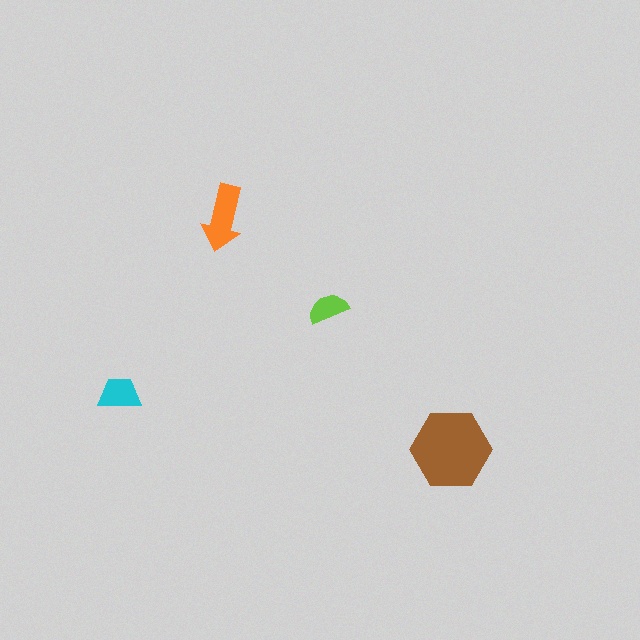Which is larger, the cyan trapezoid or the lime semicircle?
The cyan trapezoid.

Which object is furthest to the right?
The brown hexagon is rightmost.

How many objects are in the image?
There are 4 objects in the image.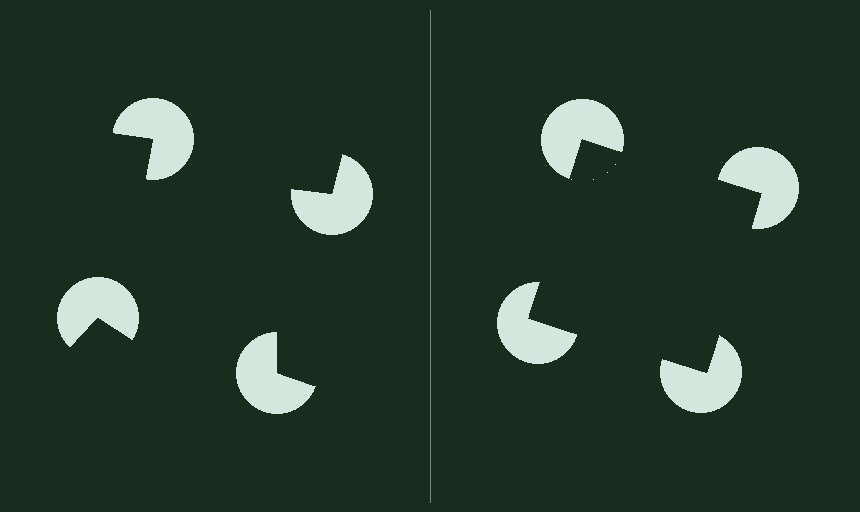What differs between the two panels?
The pac-man discs are positioned identically on both sides; only the wedge orientations differ. On the right they align to a square; on the left they are misaligned.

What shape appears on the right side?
An illusory square.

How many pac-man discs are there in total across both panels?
8 — 4 on each side.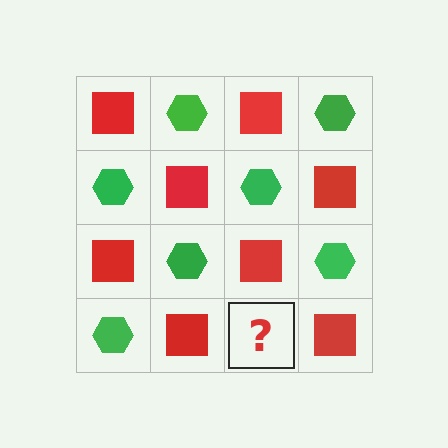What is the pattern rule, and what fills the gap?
The rule is that it alternates red square and green hexagon in a checkerboard pattern. The gap should be filled with a green hexagon.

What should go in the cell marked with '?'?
The missing cell should contain a green hexagon.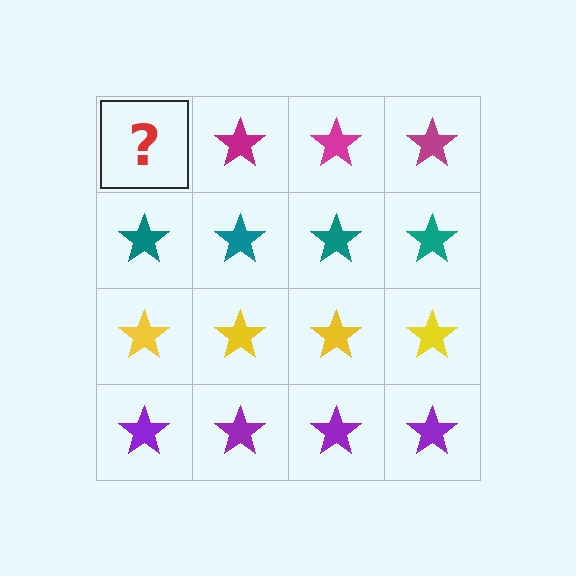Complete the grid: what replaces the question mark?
The question mark should be replaced with a magenta star.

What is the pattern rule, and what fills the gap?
The rule is that each row has a consistent color. The gap should be filled with a magenta star.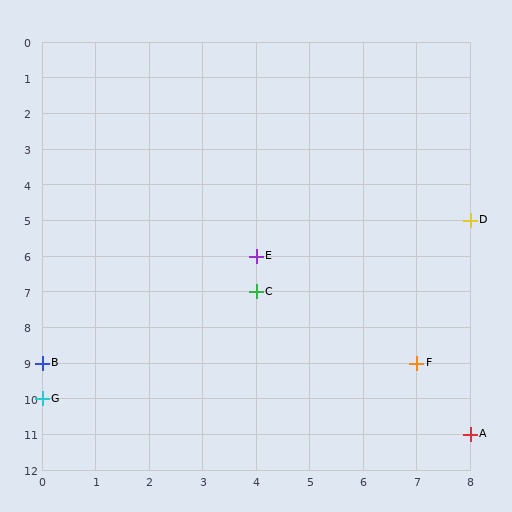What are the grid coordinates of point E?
Point E is at grid coordinates (4, 6).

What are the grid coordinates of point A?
Point A is at grid coordinates (8, 11).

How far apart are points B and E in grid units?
Points B and E are 4 columns and 3 rows apart (about 5.0 grid units diagonally).